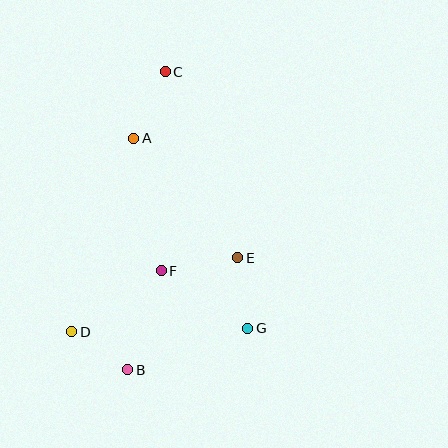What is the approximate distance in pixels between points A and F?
The distance between A and F is approximately 135 pixels.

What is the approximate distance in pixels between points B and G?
The distance between B and G is approximately 127 pixels.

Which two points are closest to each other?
Points B and D are closest to each other.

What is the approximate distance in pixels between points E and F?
The distance between E and F is approximately 78 pixels.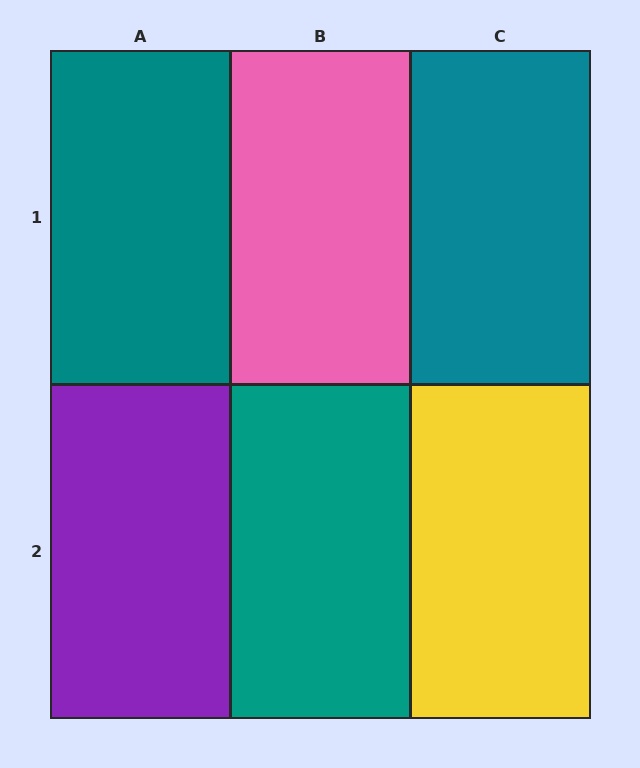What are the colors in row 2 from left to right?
Purple, teal, yellow.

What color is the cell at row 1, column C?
Teal.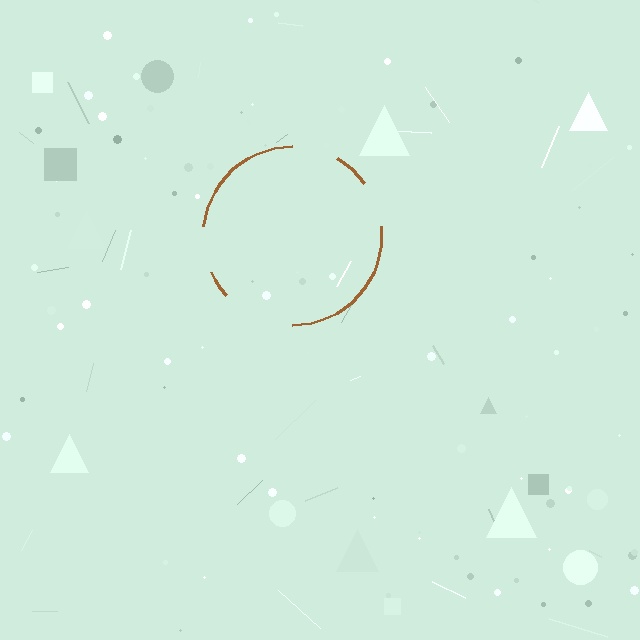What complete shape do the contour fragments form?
The contour fragments form a circle.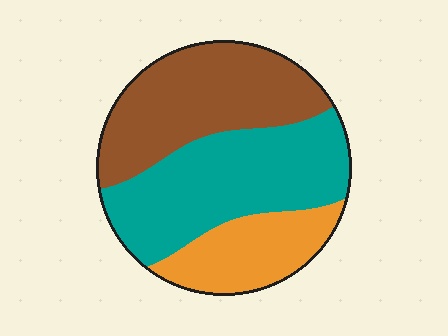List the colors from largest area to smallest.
From largest to smallest: teal, brown, orange.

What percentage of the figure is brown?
Brown covers about 35% of the figure.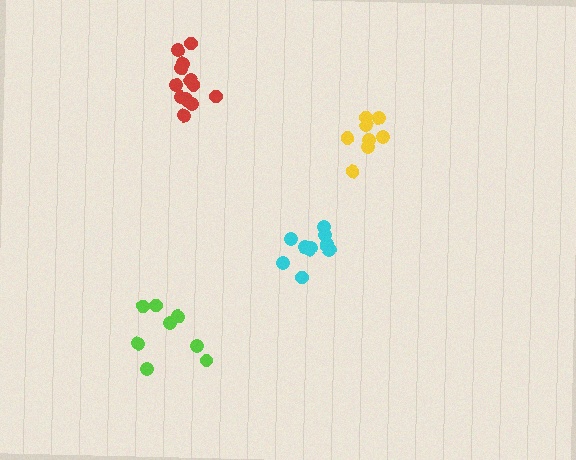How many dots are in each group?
Group 1: 13 dots, Group 2: 8 dots, Group 3: 8 dots, Group 4: 12 dots (41 total).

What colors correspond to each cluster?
The clusters are colored: red, yellow, lime, cyan.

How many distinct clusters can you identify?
There are 4 distinct clusters.